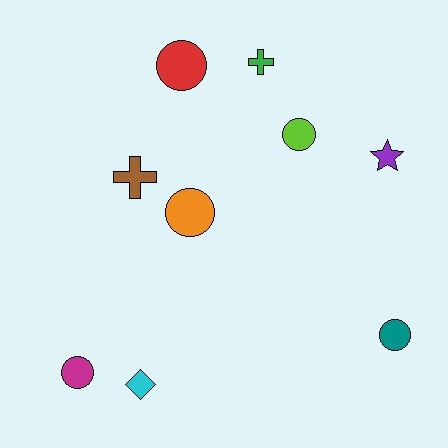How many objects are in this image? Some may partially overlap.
There are 9 objects.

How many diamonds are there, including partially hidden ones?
There is 1 diamond.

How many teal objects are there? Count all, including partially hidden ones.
There is 1 teal object.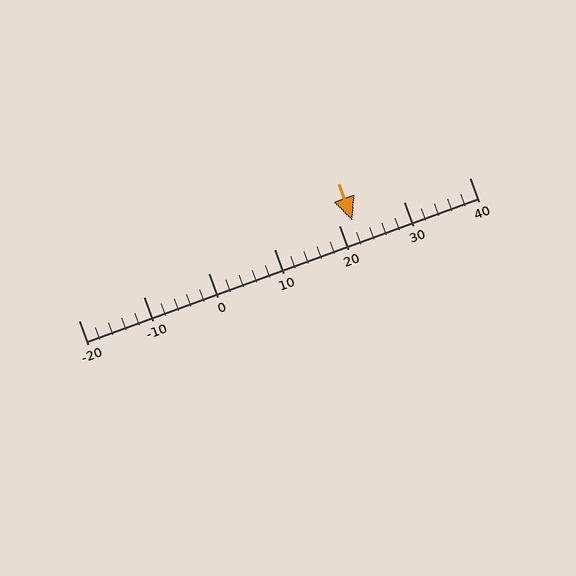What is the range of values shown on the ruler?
The ruler shows values from -20 to 40.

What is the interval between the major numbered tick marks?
The major tick marks are spaced 10 units apart.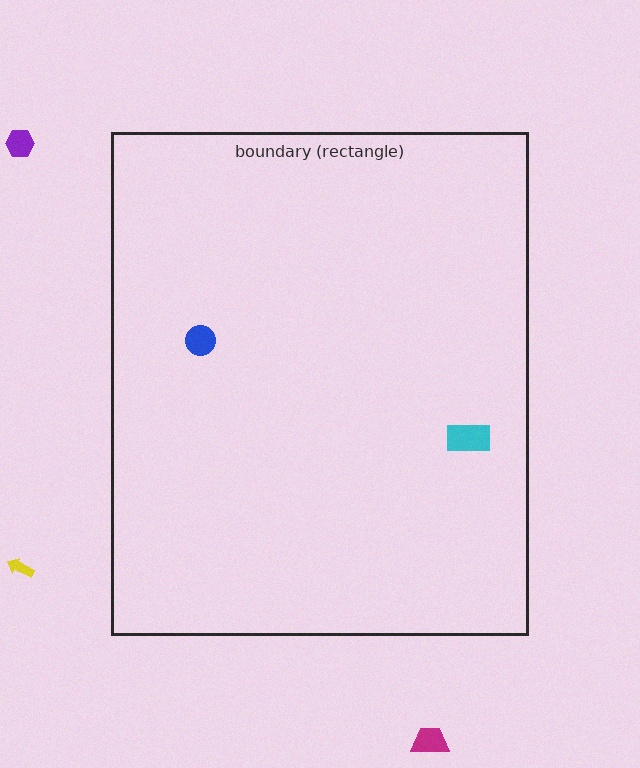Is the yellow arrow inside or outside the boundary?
Outside.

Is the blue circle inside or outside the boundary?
Inside.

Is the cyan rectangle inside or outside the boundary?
Inside.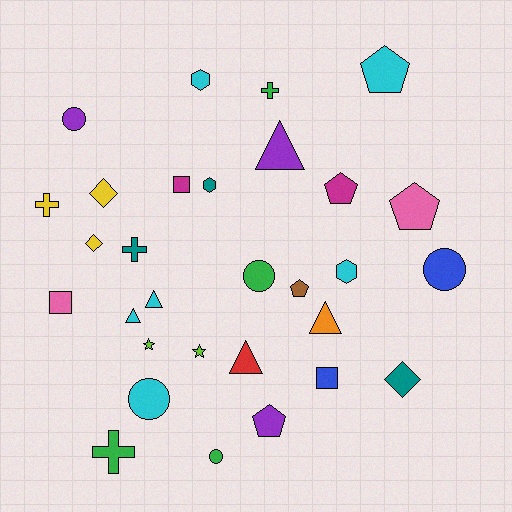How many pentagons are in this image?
There are 5 pentagons.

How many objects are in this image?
There are 30 objects.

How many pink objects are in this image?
There are 2 pink objects.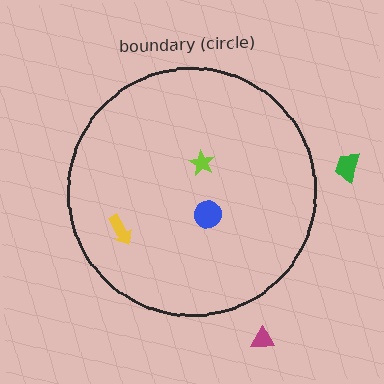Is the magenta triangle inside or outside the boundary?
Outside.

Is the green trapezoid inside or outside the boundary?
Outside.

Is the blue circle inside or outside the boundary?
Inside.